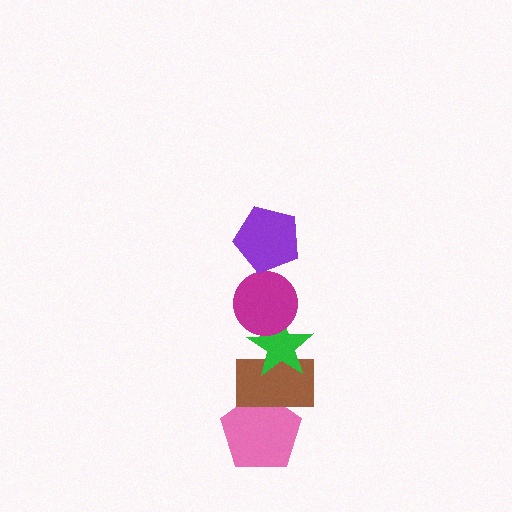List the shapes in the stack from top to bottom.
From top to bottom: the purple pentagon, the magenta circle, the green star, the brown rectangle, the pink pentagon.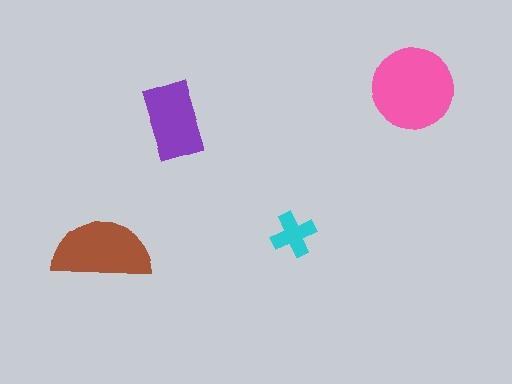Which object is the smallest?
The cyan cross.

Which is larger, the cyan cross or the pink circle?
The pink circle.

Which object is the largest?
The pink circle.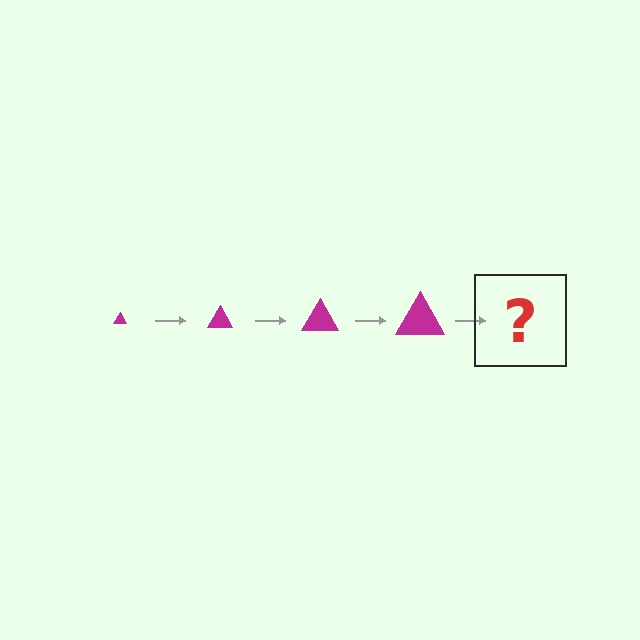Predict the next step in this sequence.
The next step is a magenta triangle, larger than the previous one.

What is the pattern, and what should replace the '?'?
The pattern is that the triangle gets progressively larger each step. The '?' should be a magenta triangle, larger than the previous one.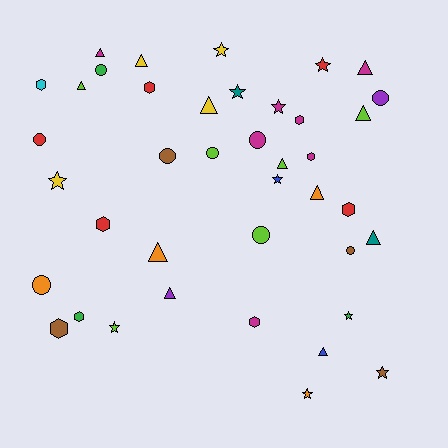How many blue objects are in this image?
There are 2 blue objects.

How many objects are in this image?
There are 40 objects.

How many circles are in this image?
There are 9 circles.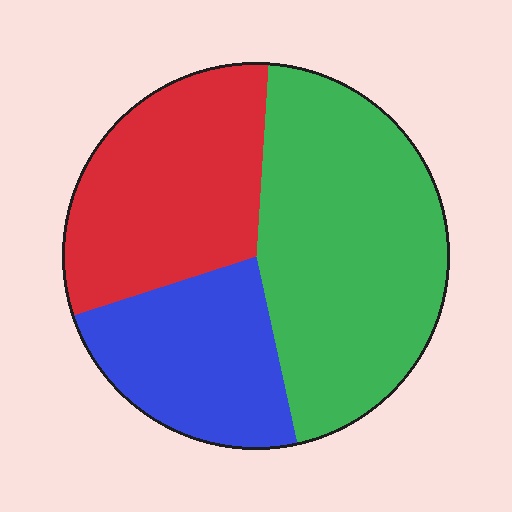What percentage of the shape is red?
Red takes up about one third (1/3) of the shape.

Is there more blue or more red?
Red.